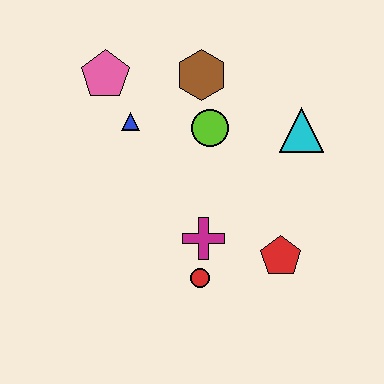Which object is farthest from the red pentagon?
The pink pentagon is farthest from the red pentagon.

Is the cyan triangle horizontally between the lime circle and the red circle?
No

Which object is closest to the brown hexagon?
The lime circle is closest to the brown hexagon.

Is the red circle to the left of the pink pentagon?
No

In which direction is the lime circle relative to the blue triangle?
The lime circle is to the right of the blue triangle.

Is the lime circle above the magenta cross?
Yes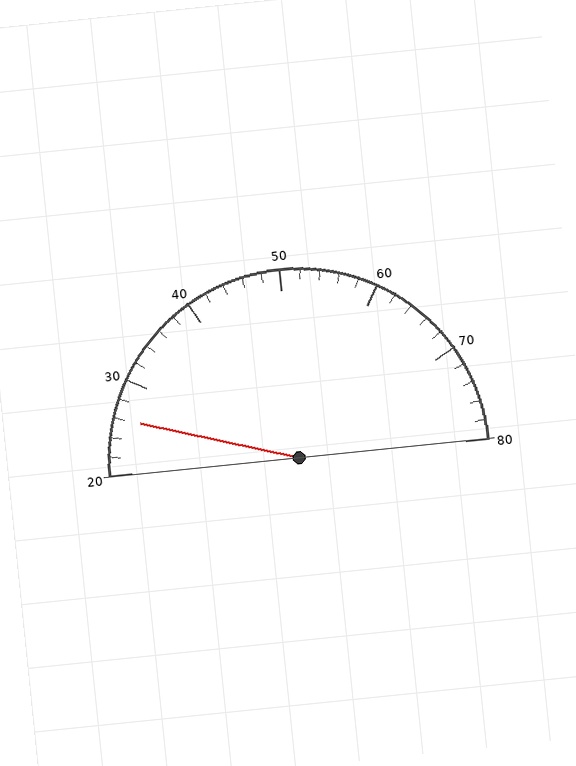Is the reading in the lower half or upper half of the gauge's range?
The reading is in the lower half of the range (20 to 80).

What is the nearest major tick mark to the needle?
The nearest major tick mark is 30.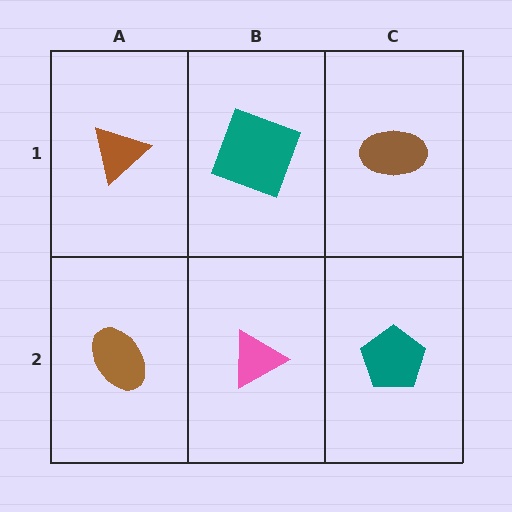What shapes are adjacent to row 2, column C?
A brown ellipse (row 1, column C), a pink triangle (row 2, column B).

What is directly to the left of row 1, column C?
A teal square.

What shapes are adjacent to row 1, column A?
A brown ellipse (row 2, column A), a teal square (row 1, column B).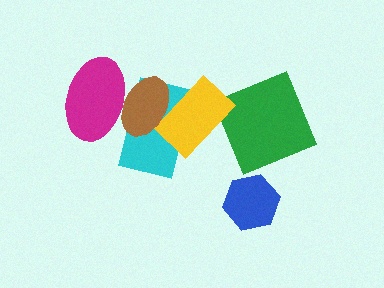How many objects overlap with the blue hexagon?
0 objects overlap with the blue hexagon.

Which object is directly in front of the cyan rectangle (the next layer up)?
The yellow rectangle is directly in front of the cyan rectangle.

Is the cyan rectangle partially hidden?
Yes, it is partially covered by another shape.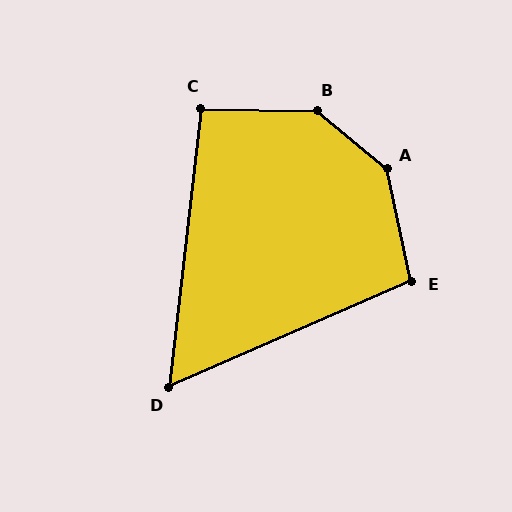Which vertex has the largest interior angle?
A, at approximately 142 degrees.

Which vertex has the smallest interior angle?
D, at approximately 60 degrees.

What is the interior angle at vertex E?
Approximately 101 degrees (obtuse).